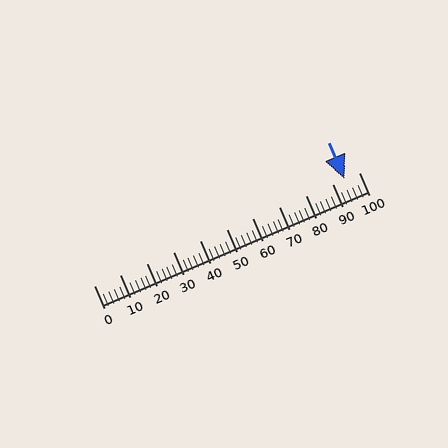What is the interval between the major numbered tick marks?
The major tick marks are spaced 10 units apart.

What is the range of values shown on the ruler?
The ruler shows values from 0 to 100.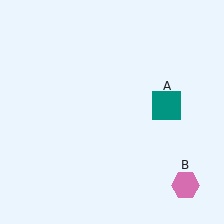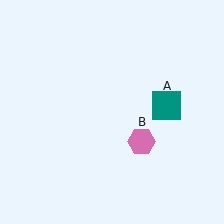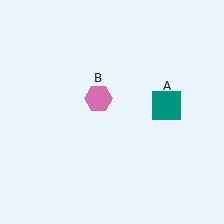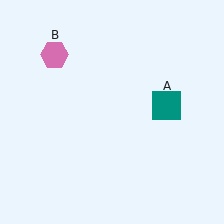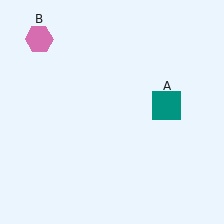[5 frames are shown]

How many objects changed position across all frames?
1 object changed position: pink hexagon (object B).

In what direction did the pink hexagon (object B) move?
The pink hexagon (object B) moved up and to the left.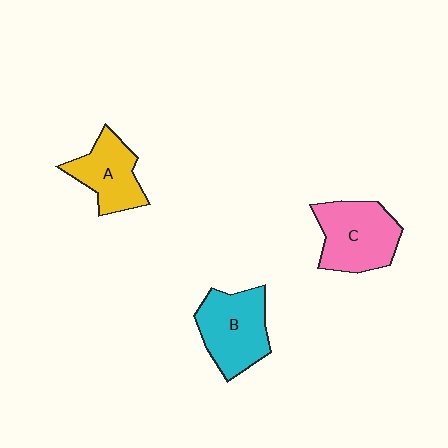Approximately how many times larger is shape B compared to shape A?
Approximately 1.3 times.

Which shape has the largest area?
Shape C (pink).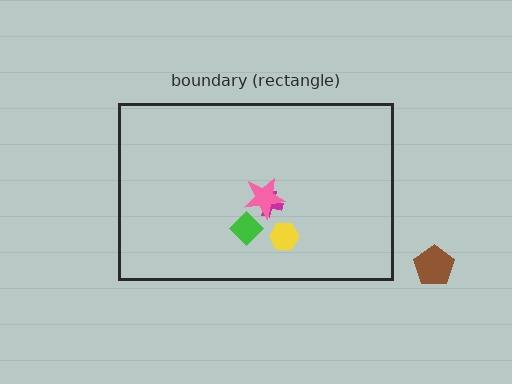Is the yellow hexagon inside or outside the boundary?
Inside.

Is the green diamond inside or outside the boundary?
Inside.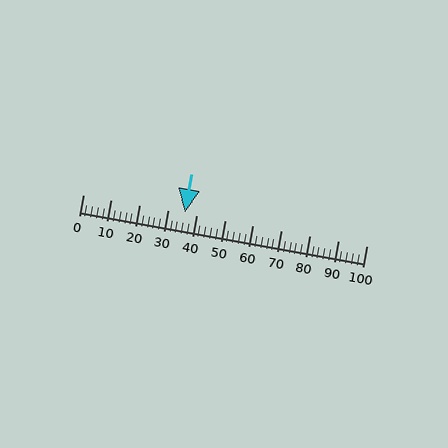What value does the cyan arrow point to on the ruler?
The cyan arrow points to approximately 36.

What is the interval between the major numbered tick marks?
The major tick marks are spaced 10 units apart.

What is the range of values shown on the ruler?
The ruler shows values from 0 to 100.